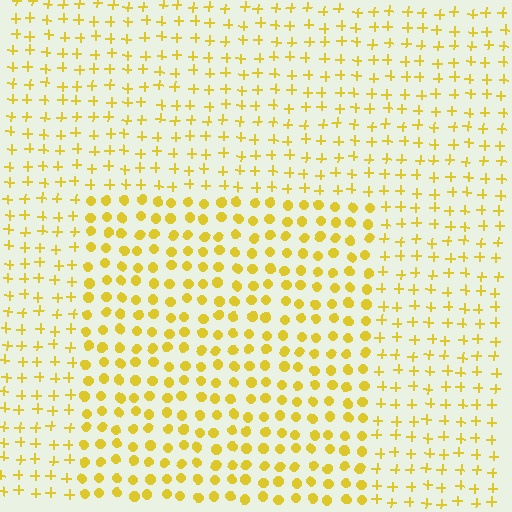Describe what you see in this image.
The image is filled with small yellow elements arranged in a uniform grid. A rectangle-shaped region contains circles, while the surrounding area contains plus signs. The boundary is defined purely by the change in element shape.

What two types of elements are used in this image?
The image uses circles inside the rectangle region and plus signs outside it.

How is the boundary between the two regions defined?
The boundary is defined by a change in element shape: circles inside vs. plus signs outside. All elements share the same color and spacing.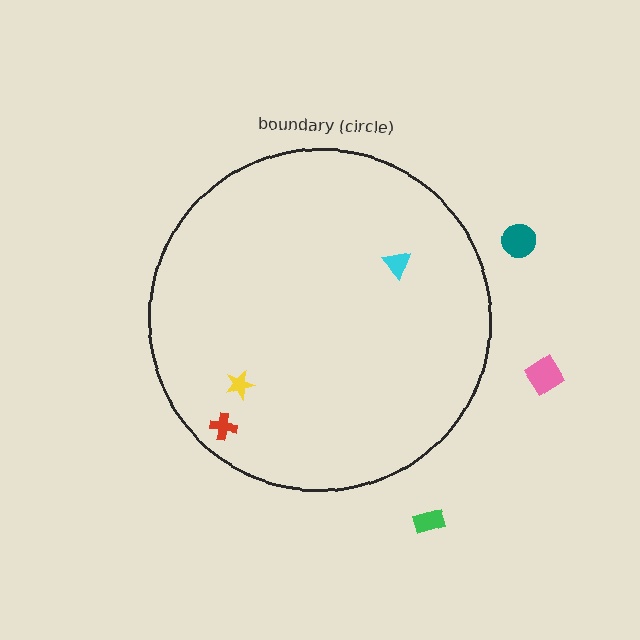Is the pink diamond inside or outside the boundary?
Outside.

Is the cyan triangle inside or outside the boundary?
Inside.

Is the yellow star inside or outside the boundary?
Inside.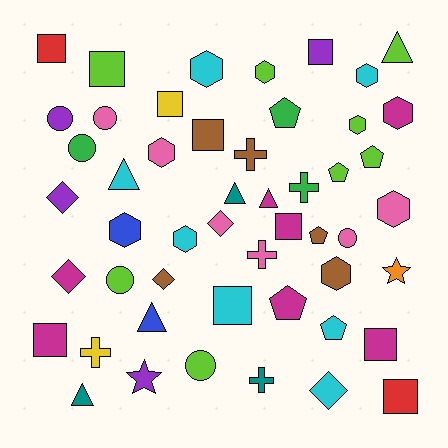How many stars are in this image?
There are 2 stars.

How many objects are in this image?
There are 50 objects.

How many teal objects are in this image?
There are 3 teal objects.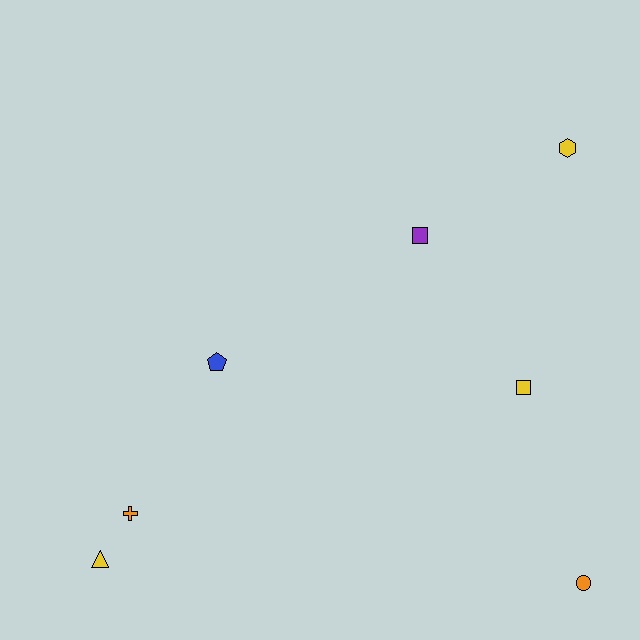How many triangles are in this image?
There is 1 triangle.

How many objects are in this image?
There are 7 objects.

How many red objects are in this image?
There are no red objects.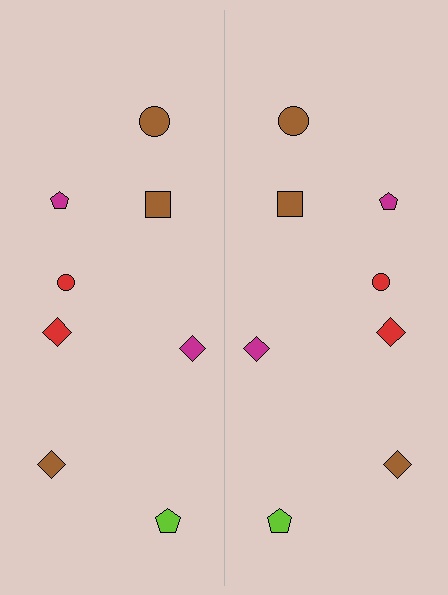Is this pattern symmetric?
Yes, this pattern has bilateral (reflection) symmetry.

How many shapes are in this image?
There are 16 shapes in this image.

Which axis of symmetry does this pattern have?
The pattern has a vertical axis of symmetry running through the center of the image.